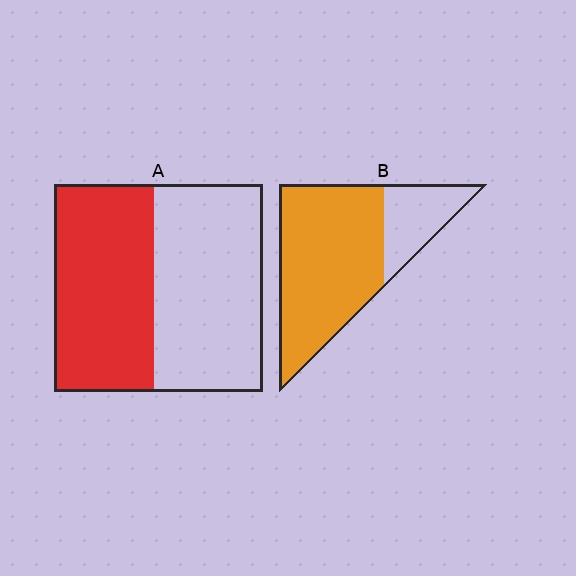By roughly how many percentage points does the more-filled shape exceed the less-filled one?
By roughly 30 percentage points (B over A).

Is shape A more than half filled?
Roughly half.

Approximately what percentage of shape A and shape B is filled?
A is approximately 50% and B is approximately 75%.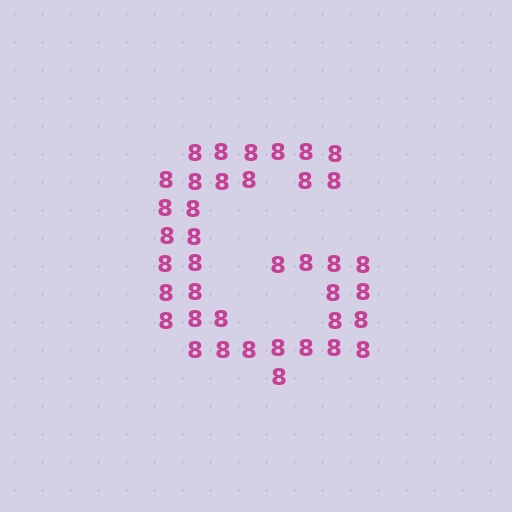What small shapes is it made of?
It is made of small digit 8's.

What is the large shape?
The large shape is the letter G.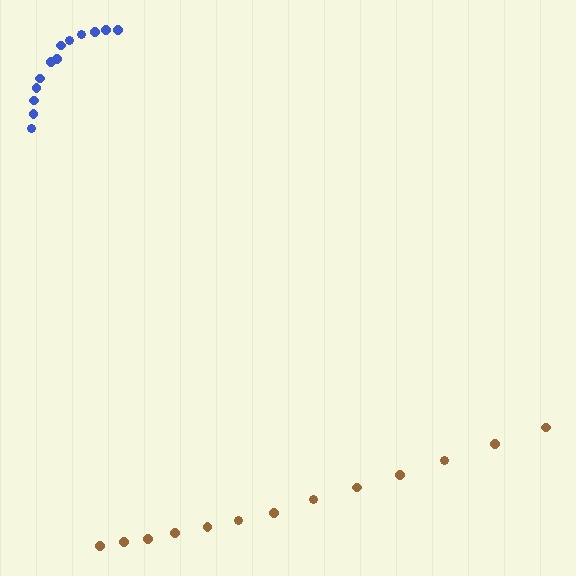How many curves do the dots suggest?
There are 2 distinct paths.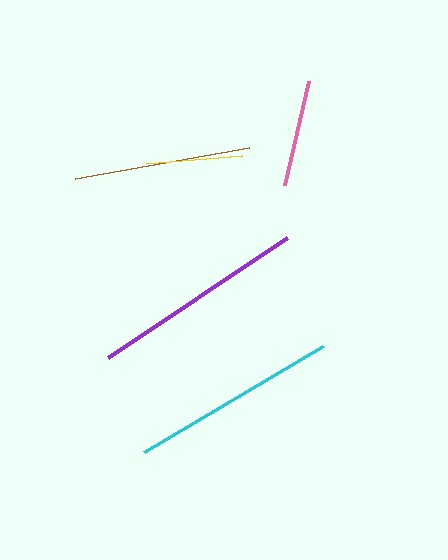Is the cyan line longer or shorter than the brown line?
The cyan line is longer than the brown line.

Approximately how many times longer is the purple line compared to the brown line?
The purple line is approximately 1.2 times the length of the brown line.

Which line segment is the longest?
The purple line is the longest at approximately 216 pixels.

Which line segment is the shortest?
The yellow line is the shortest at approximately 97 pixels.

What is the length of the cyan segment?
The cyan segment is approximately 208 pixels long.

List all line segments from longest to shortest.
From longest to shortest: purple, cyan, brown, pink, yellow.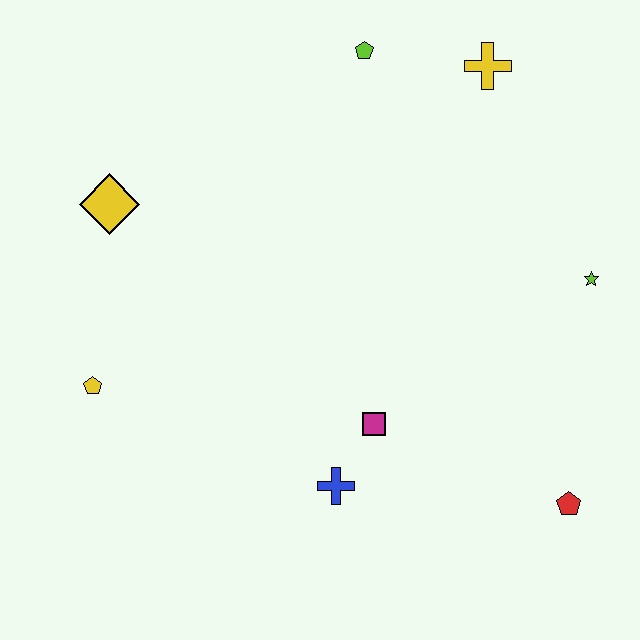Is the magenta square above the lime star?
No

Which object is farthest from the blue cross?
The yellow cross is farthest from the blue cross.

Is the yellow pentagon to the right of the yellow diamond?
No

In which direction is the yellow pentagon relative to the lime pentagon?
The yellow pentagon is below the lime pentagon.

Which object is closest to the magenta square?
The blue cross is closest to the magenta square.